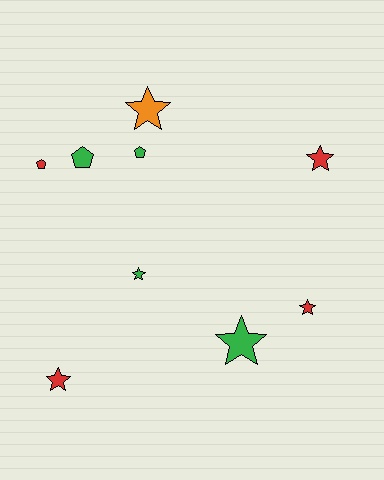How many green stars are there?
There are 2 green stars.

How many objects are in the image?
There are 9 objects.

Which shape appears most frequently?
Star, with 6 objects.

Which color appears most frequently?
Red, with 4 objects.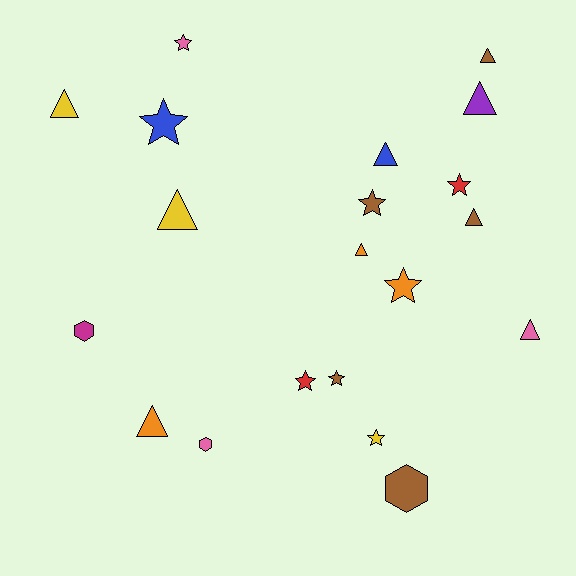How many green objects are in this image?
There are no green objects.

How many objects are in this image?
There are 20 objects.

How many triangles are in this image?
There are 9 triangles.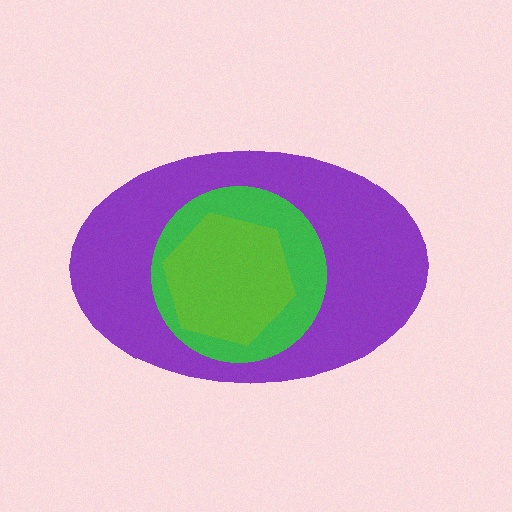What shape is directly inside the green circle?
The lime hexagon.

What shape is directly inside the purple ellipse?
The green circle.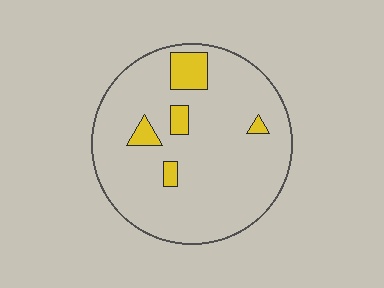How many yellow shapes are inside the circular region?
5.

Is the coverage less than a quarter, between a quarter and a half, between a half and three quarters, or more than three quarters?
Less than a quarter.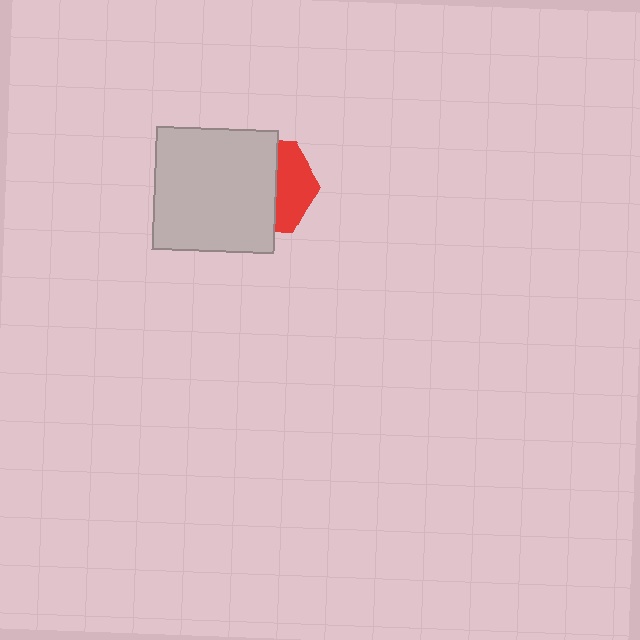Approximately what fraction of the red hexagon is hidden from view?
Roughly 61% of the red hexagon is hidden behind the light gray square.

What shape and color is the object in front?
The object in front is a light gray square.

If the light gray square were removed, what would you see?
You would see the complete red hexagon.